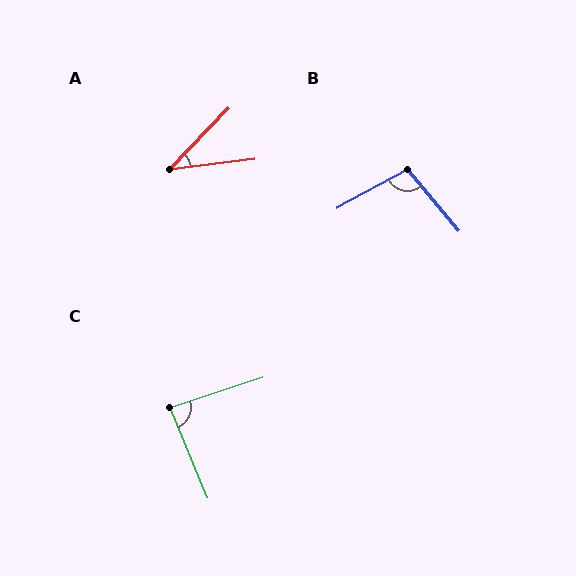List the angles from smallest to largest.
A (39°), C (86°), B (102°).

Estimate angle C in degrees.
Approximately 86 degrees.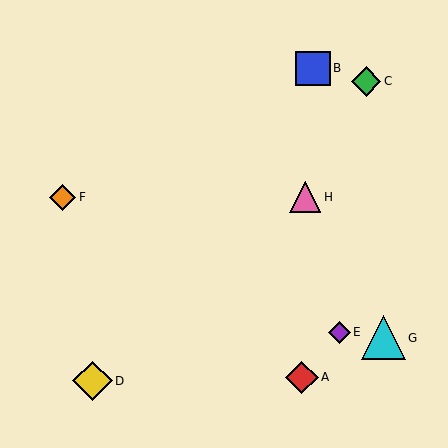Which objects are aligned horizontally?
Objects F, H are aligned horizontally.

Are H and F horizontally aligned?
Yes, both are at y≈197.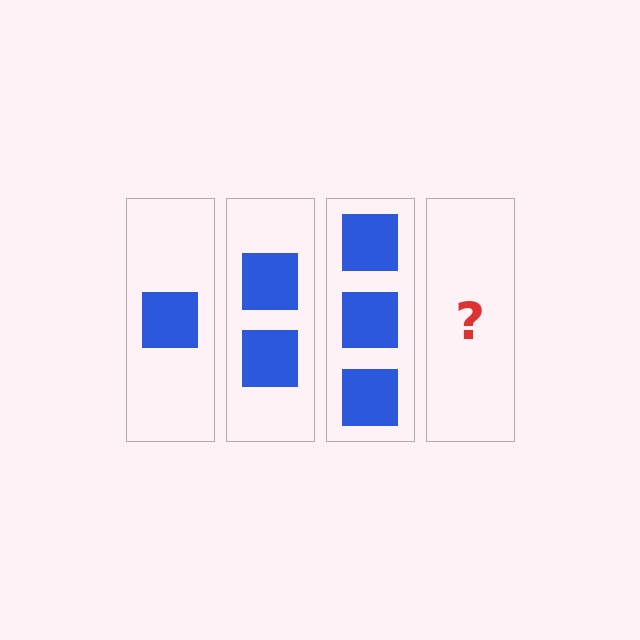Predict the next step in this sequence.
The next step is 4 squares.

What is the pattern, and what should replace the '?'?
The pattern is that each step adds one more square. The '?' should be 4 squares.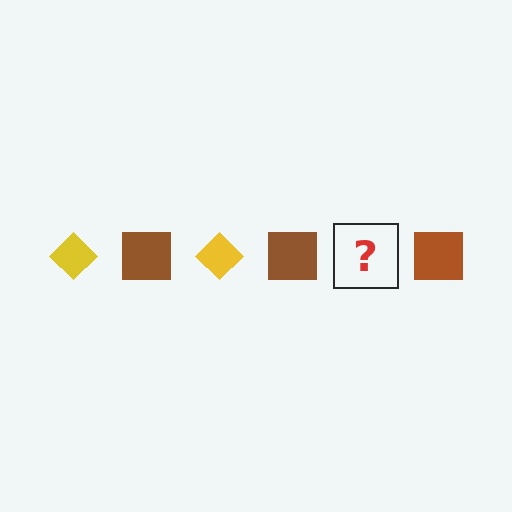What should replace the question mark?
The question mark should be replaced with a yellow diamond.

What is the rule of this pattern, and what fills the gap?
The rule is that the pattern alternates between yellow diamond and brown square. The gap should be filled with a yellow diamond.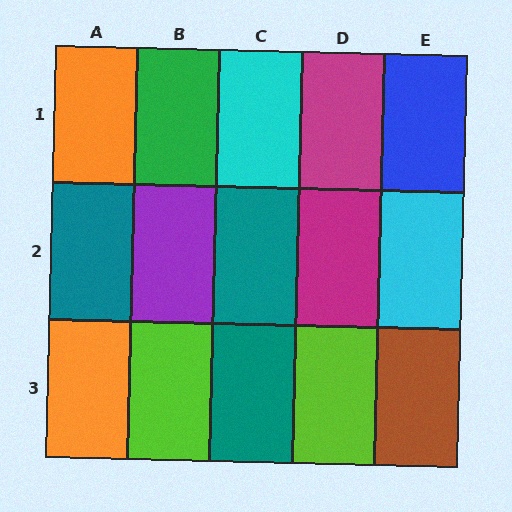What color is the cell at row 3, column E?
Brown.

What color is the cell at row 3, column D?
Lime.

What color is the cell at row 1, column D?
Magenta.